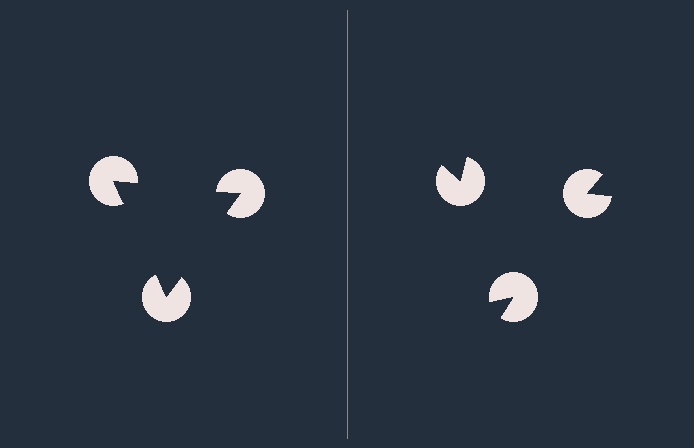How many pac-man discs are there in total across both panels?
6 — 3 on each side.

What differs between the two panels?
The pac-man discs are positioned identically on both sides; only the wedge orientations differ. On the left they align to a triangle; on the right they are misaligned.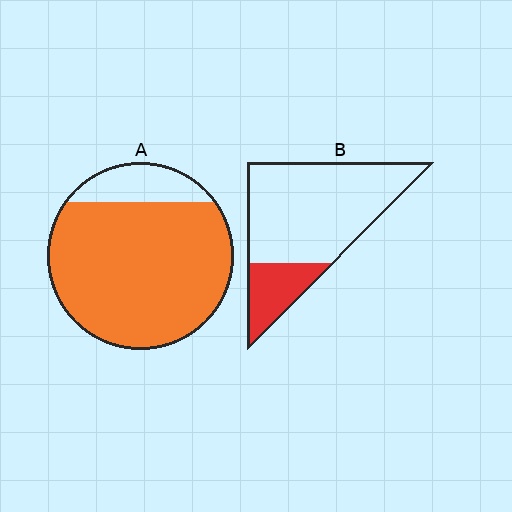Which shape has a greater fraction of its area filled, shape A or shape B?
Shape A.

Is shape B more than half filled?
No.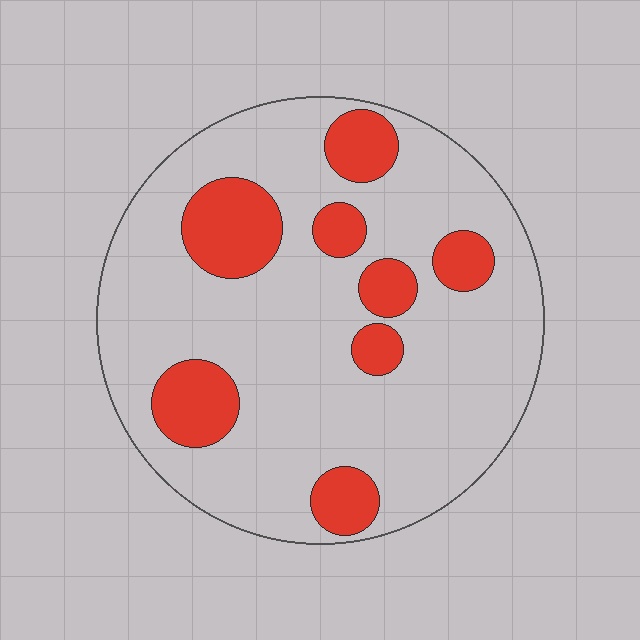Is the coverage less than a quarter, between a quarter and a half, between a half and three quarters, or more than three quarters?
Less than a quarter.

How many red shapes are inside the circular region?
8.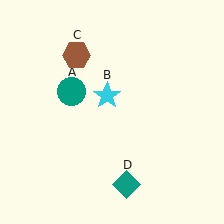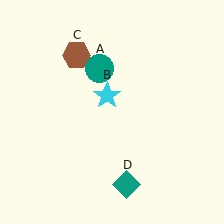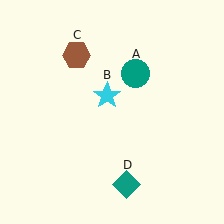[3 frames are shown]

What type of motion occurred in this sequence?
The teal circle (object A) rotated clockwise around the center of the scene.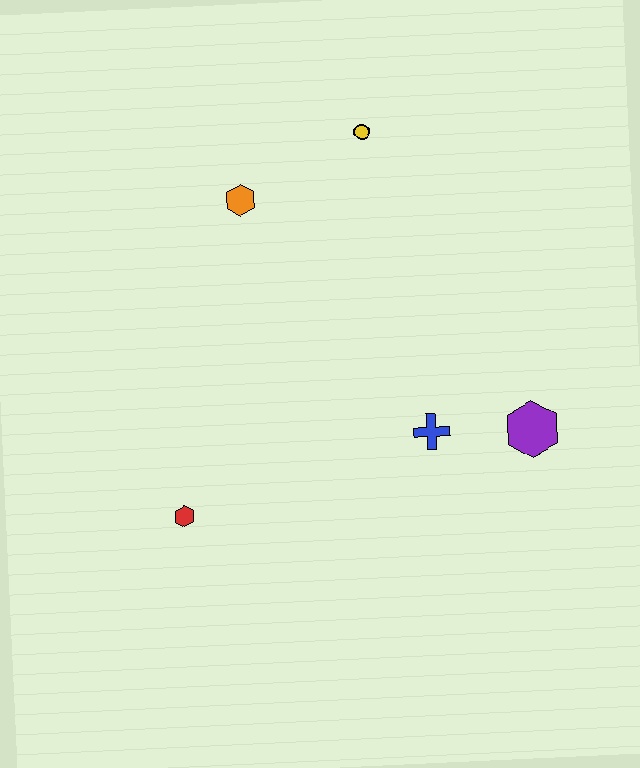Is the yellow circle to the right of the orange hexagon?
Yes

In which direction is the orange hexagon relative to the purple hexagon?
The orange hexagon is to the left of the purple hexagon.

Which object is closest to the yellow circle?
The orange hexagon is closest to the yellow circle.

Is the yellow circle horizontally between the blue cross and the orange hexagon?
Yes